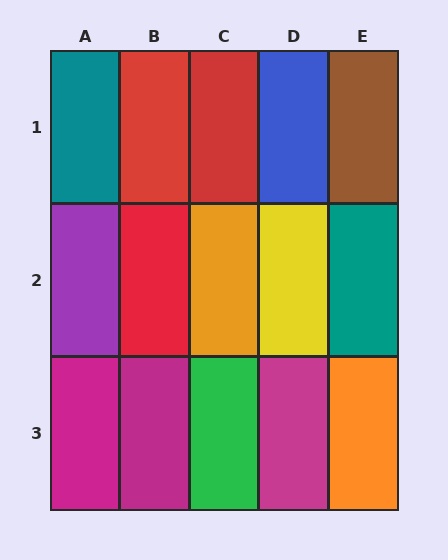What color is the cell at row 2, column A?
Purple.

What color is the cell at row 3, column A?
Magenta.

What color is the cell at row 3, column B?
Magenta.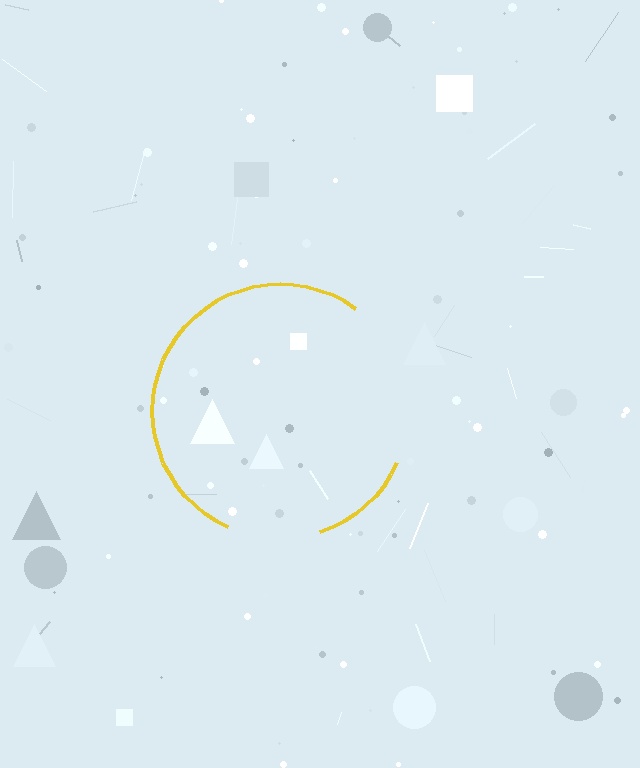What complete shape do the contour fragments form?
The contour fragments form a circle.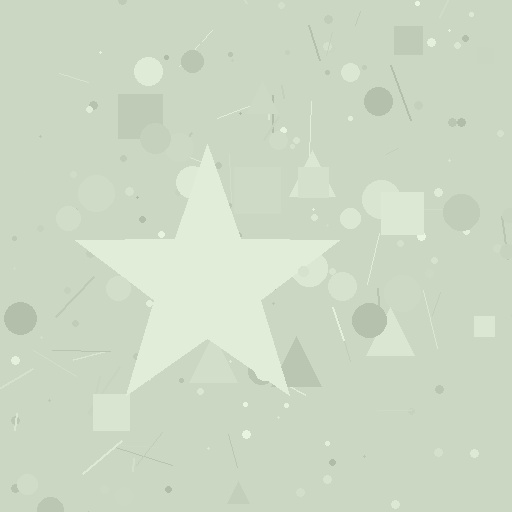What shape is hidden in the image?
A star is hidden in the image.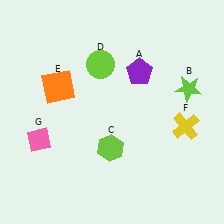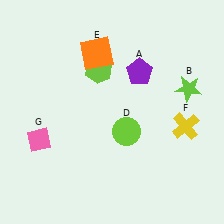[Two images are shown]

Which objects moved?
The objects that moved are: the lime hexagon (C), the lime circle (D), the orange square (E).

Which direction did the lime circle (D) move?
The lime circle (D) moved down.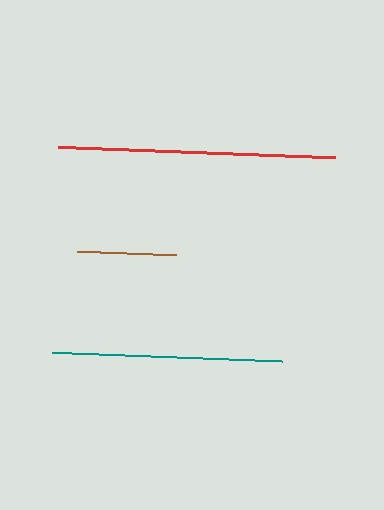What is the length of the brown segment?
The brown segment is approximately 99 pixels long.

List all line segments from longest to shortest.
From longest to shortest: red, teal, brown.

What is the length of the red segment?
The red segment is approximately 277 pixels long.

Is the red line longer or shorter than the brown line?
The red line is longer than the brown line.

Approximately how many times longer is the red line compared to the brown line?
The red line is approximately 2.8 times the length of the brown line.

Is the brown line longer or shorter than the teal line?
The teal line is longer than the brown line.